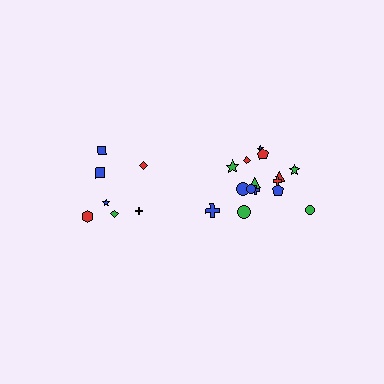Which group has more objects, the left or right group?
The right group.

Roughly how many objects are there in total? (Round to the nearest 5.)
Roughly 20 objects in total.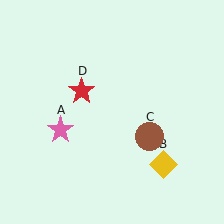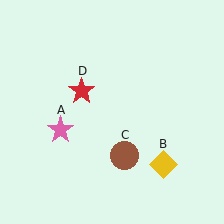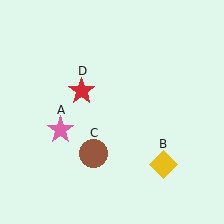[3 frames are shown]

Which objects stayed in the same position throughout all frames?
Pink star (object A) and yellow diamond (object B) and red star (object D) remained stationary.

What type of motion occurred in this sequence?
The brown circle (object C) rotated clockwise around the center of the scene.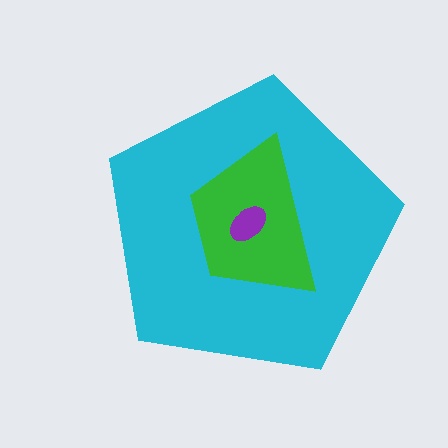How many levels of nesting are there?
3.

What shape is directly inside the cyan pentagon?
The green trapezoid.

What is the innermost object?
The purple ellipse.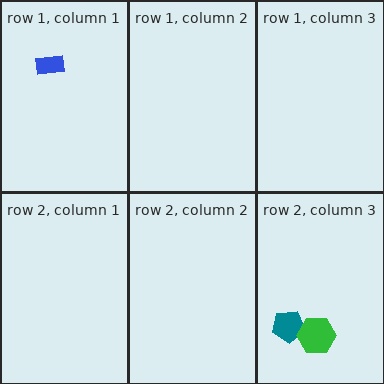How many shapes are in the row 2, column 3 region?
2.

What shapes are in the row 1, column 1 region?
The blue rectangle.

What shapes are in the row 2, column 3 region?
The teal pentagon, the green hexagon.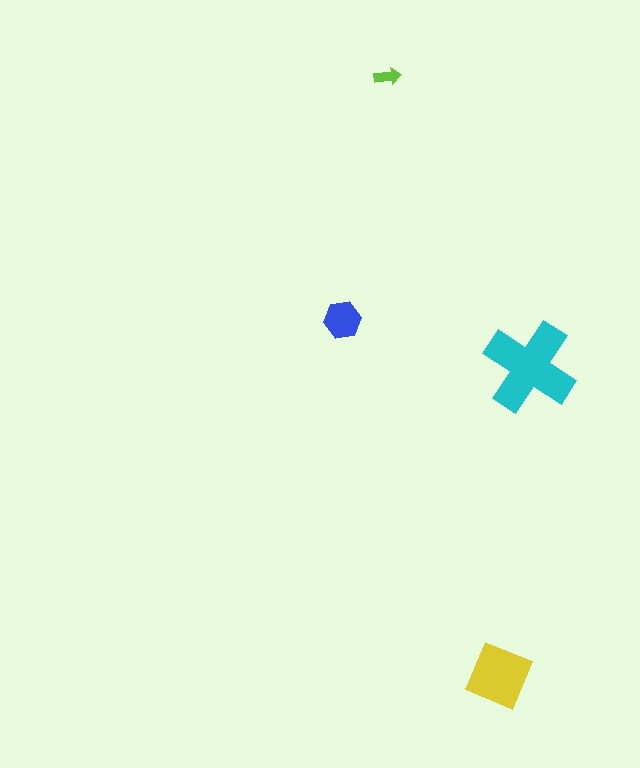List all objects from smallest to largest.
The lime arrow, the blue hexagon, the yellow square, the cyan cross.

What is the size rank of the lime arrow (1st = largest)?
4th.